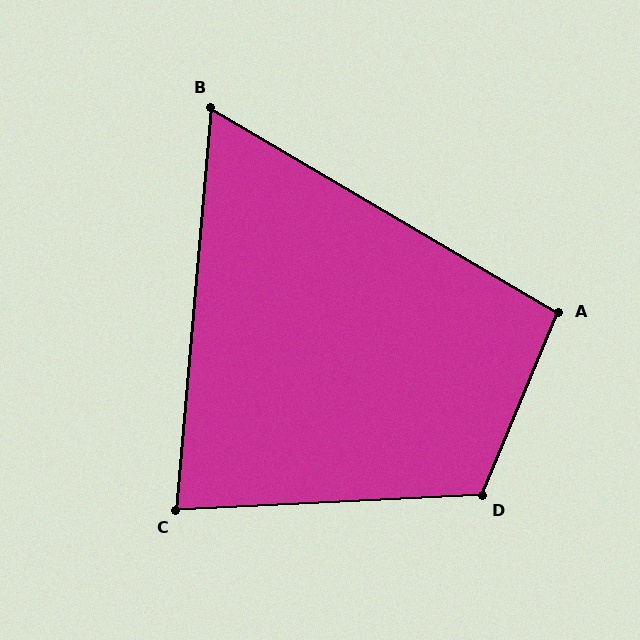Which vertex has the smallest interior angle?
B, at approximately 64 degrees.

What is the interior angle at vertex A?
Approximately 98 degrees (obtuse).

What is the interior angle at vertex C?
Approximately 82 degrees (acute).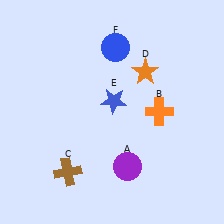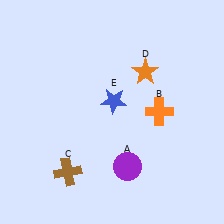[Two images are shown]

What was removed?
The blue circle (F) was removed in Image 2.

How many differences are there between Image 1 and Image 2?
There is 1 difference between the two images.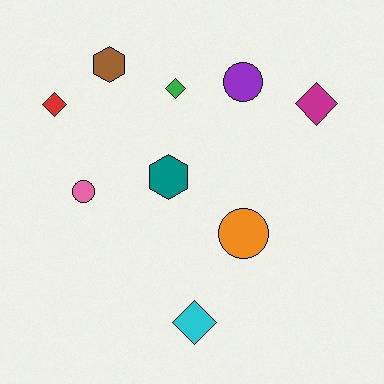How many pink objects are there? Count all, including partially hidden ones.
There is 1 pink object.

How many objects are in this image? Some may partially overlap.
There are 9 objects.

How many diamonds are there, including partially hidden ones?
There are 4 diamonds.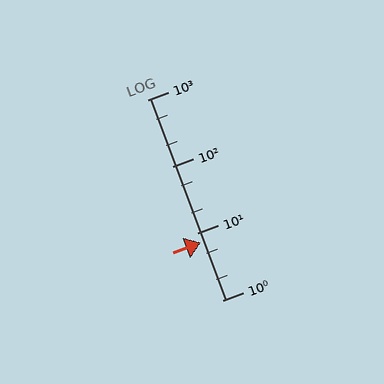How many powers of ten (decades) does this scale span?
The scale spans 3 decades, from 1 to 1000.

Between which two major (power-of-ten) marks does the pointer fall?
The pointer is between 1 and 10.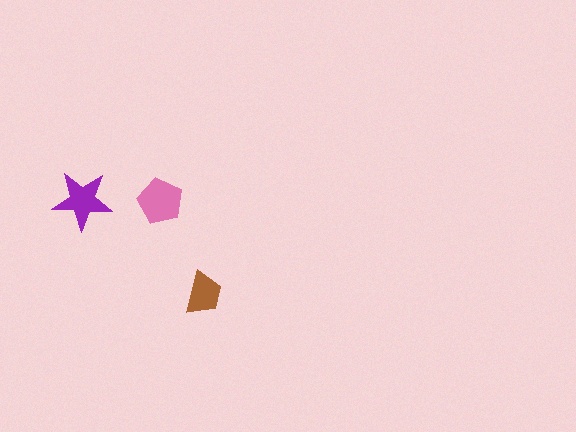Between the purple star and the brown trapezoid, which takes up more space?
The purple star.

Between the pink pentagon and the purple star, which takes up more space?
The pink pentagon.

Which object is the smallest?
The brown trapezoid.